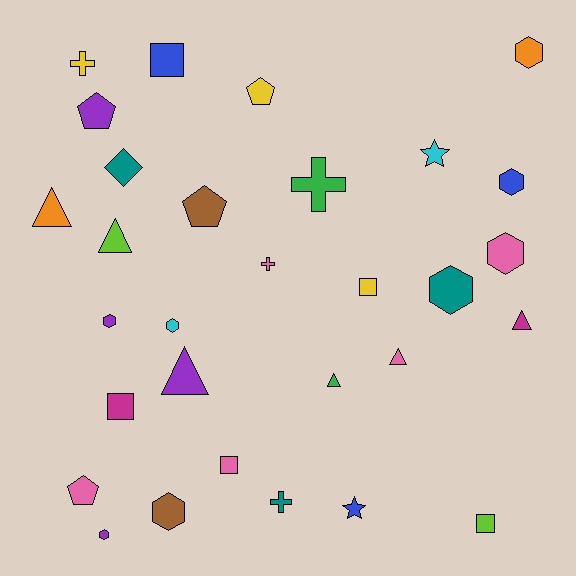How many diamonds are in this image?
There is 1 diamond.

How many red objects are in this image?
There are no red objects.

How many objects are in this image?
There are 30 objects.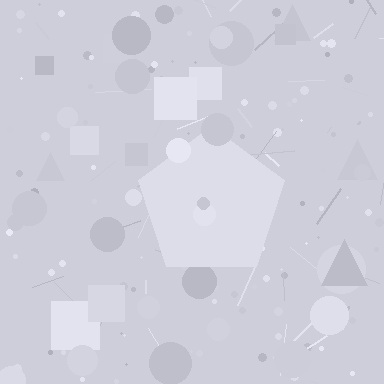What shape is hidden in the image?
A pentagon is hidden in the image.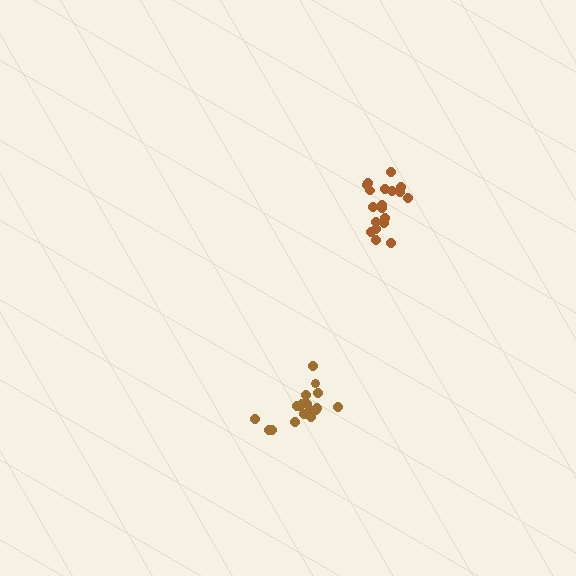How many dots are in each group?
Group 1: 19 dots, Group 2: 18 dots (37 total).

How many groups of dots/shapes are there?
There are 2 groups.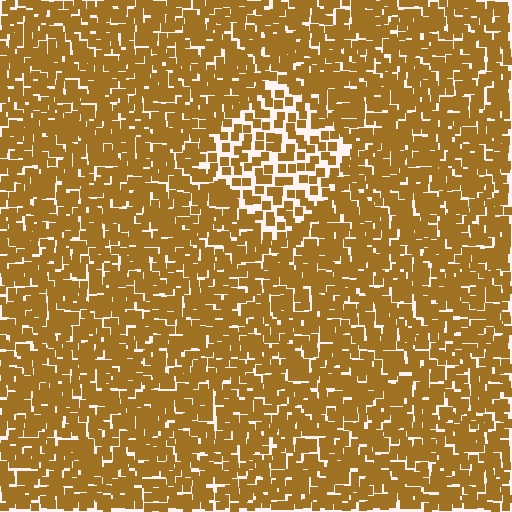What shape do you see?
I see a diamond.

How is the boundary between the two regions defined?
The boundary is defined by a change in element density (approximately 1.9x ratio). All elements are the same color, size, and shape.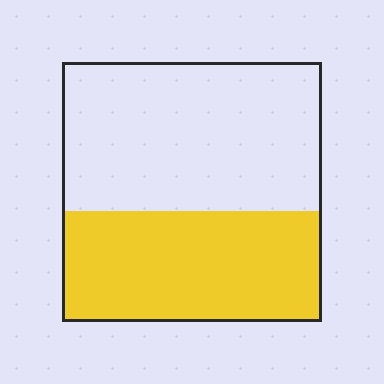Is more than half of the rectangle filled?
No.